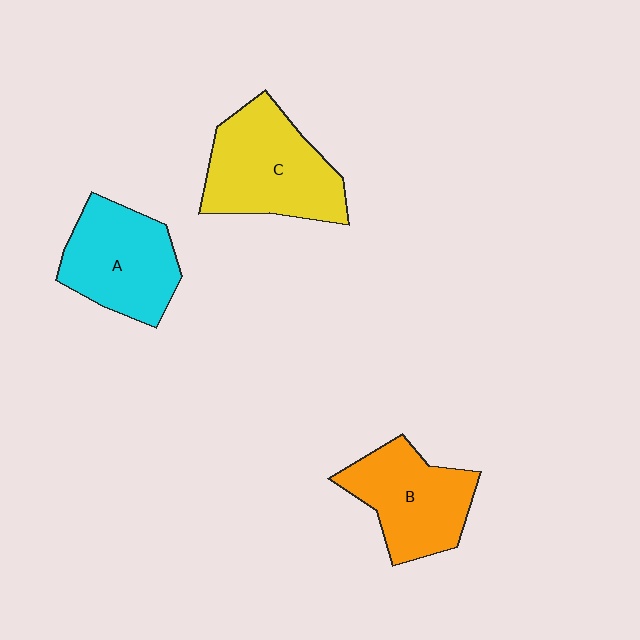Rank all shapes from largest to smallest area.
From largest to smallest: C (yellow), A (cyan), B (orange).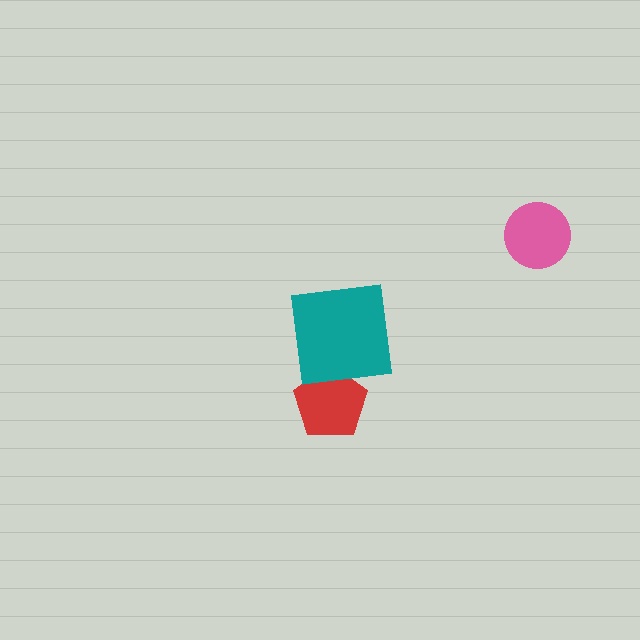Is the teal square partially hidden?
No, no other shape covers it.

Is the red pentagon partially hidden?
Yes, it is partially covered by another shape.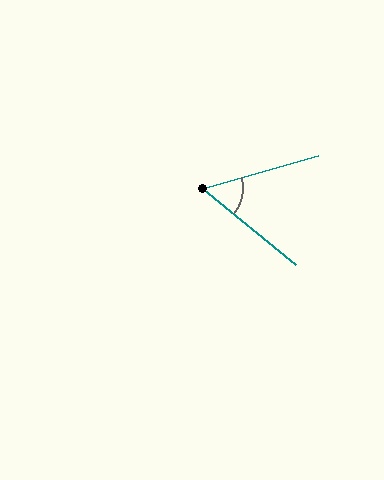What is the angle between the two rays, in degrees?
Approximately 55 degrees.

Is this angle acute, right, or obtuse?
It is acute.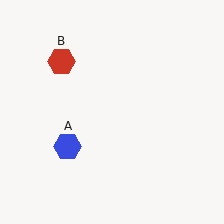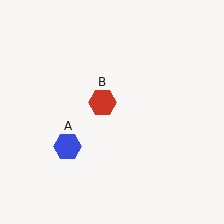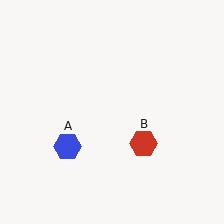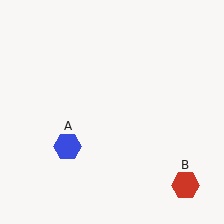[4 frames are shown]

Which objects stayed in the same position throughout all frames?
Blue hexagon (object A) remained stationary.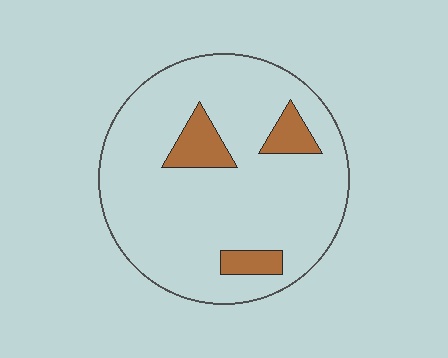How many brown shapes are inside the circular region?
3.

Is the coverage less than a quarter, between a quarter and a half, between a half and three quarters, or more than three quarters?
Less than a quarter.